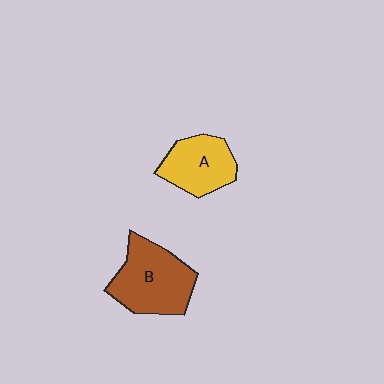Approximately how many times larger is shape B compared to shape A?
Approximately 1.4 times.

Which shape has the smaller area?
Shape A (yellow).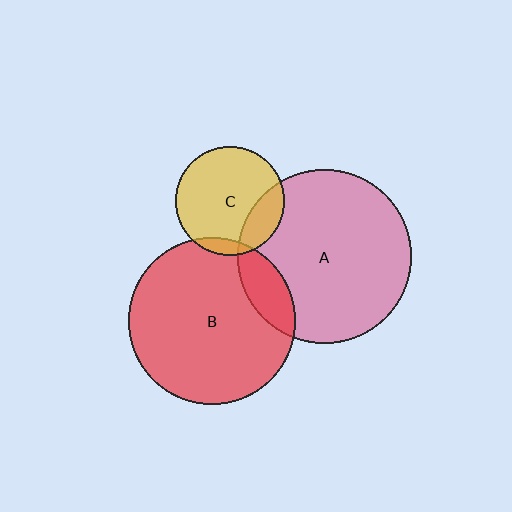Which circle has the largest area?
Circle A (pink).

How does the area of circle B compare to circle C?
Approximately 2.4 times.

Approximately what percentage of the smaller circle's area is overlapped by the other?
Approximately 10%.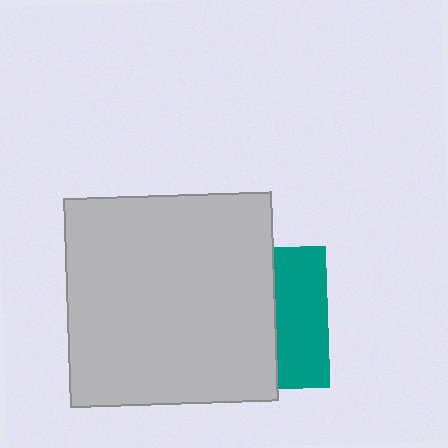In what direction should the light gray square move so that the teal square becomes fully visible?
The light gray square should move left. That is the shortest direction to clear the overlap and leave the teal square fully visible.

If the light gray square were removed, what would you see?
You would see the complete teal square.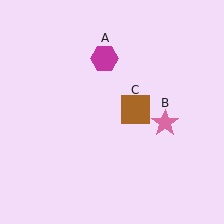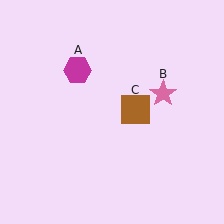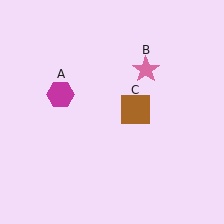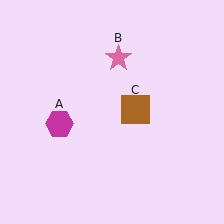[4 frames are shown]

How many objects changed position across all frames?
2 objects changed position: magenta hexagon (object A), pink star (object B).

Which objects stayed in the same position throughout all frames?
Brown square (object C) remained stationary.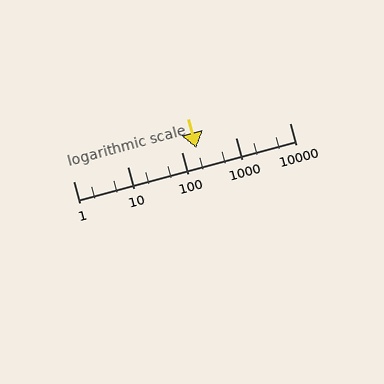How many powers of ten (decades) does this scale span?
The scale spans 4 decades, from 1 to 10000.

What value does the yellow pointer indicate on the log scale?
The pointer indicates approximately 190.